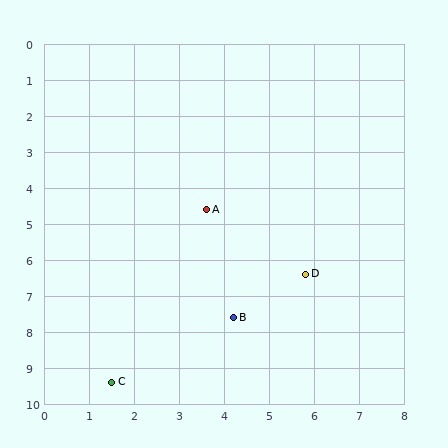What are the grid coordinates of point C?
Point C is at approximately (1.5, 9.4).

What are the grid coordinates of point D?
Point D is at approximately (5.8, 6.4).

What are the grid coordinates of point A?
Point A is at approximately (3.6, 4.6).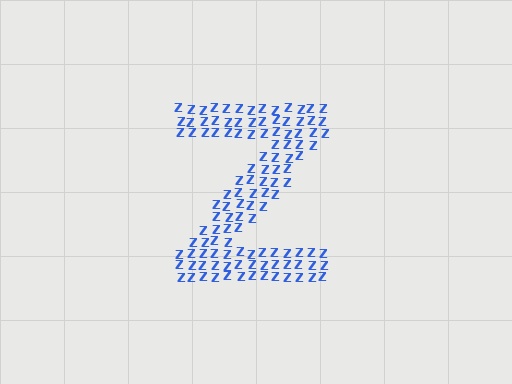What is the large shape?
The large shape is the letter Z.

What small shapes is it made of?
It is made of small letter Z's.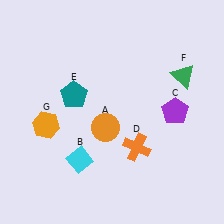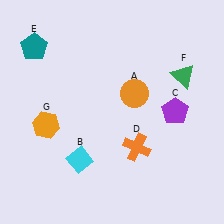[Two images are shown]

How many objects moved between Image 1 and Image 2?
2 objects moved between the two images.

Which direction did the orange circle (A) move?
The orange circle (A) moved up.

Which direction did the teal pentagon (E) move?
The teal pentagon (E) moved up.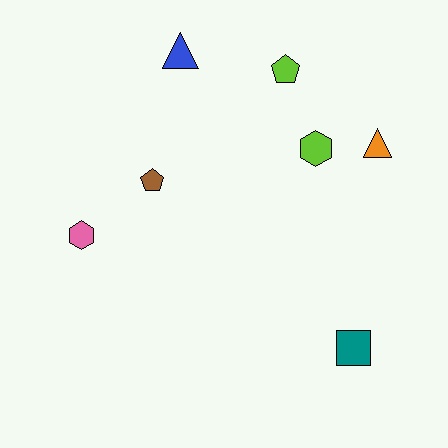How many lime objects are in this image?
There are 2 lime objects.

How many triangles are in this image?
There are 2 triangles.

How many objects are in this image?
There are 7 objects.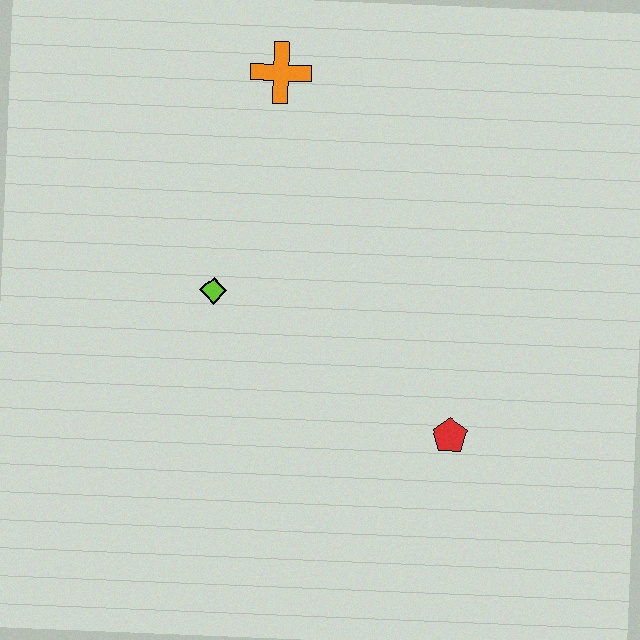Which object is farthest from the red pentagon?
The orange cross is farthest from the red pentagon.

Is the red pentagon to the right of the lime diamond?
Yes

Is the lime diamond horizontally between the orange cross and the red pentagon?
No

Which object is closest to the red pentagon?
The lime diamond is closest to the red pentagon.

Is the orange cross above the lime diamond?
Yes